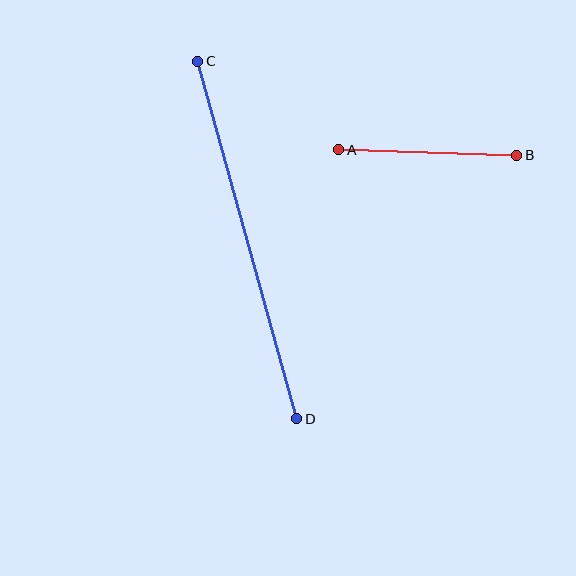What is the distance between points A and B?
The distance is approximately 178 pixels.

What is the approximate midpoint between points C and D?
The midpoint is at approximately (247, 240) pixels.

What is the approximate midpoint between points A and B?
The midpoint is at approximately (428, 153) pixels.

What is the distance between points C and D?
The distance is approximately 371 pixels.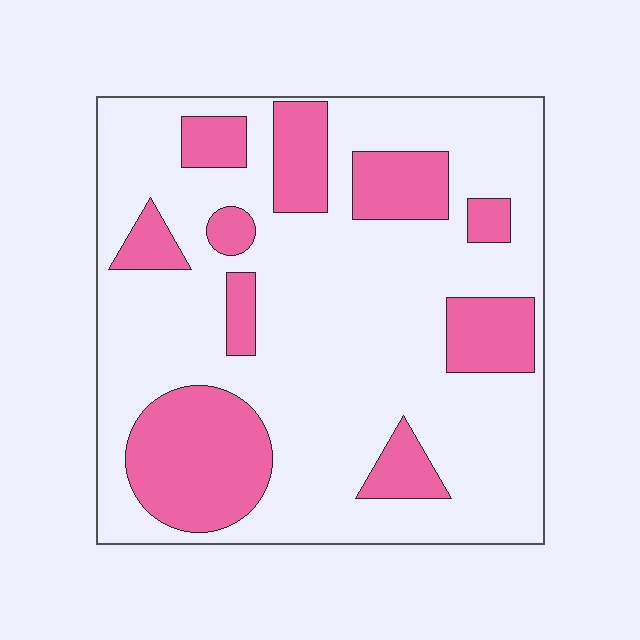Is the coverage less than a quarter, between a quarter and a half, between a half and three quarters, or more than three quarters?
Between a quarter and a half.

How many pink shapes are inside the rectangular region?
10.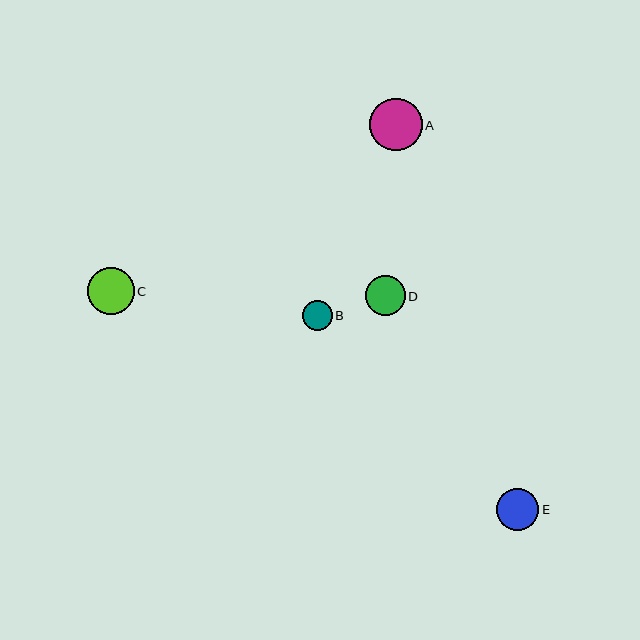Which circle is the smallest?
Circle B is the smallest with a size of approximately 30 pixels.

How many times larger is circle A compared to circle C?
Circle A is approximately 1.1 times the size of circle C.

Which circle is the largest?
Circle A is the largest with a size of approximately 52 pixels.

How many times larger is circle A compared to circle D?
Circle A is approximately 1.3 times the size of circle D.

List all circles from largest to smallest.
From largest to smallest: A, C, E, D, B.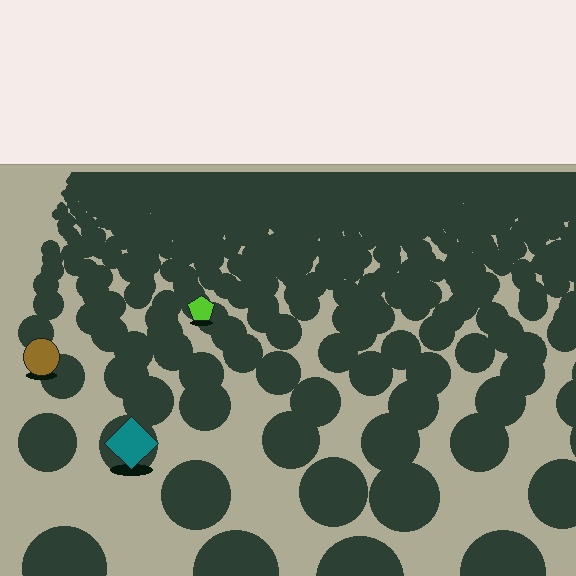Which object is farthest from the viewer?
The lime pentagon is farthest from the viewer. It appears smaller and the ground texture around it is denser.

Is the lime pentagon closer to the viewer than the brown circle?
No. The brown circle is closer — you can tell from the texture gradient: the ground texture is coarser near it.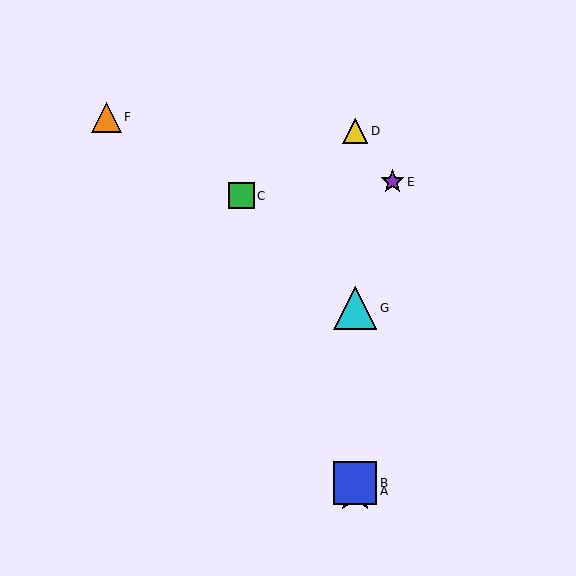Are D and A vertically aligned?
Yes, both are at x≈355.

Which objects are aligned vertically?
Objects A, B, D, G are aligned vertically.